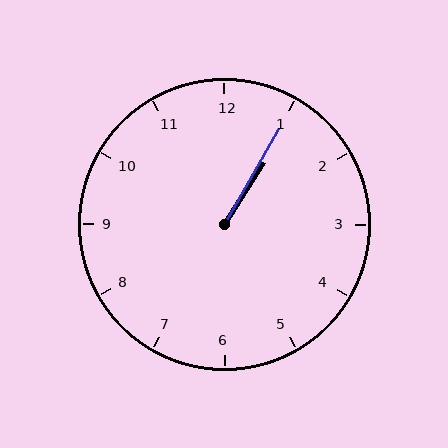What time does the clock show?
1:05.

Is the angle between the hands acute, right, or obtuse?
It is acute.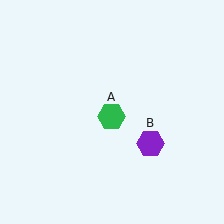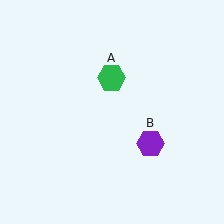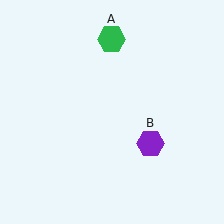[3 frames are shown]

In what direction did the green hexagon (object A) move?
The green hexagon (object A) moved up.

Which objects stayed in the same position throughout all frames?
Purple hexagon (object B) remained stationary.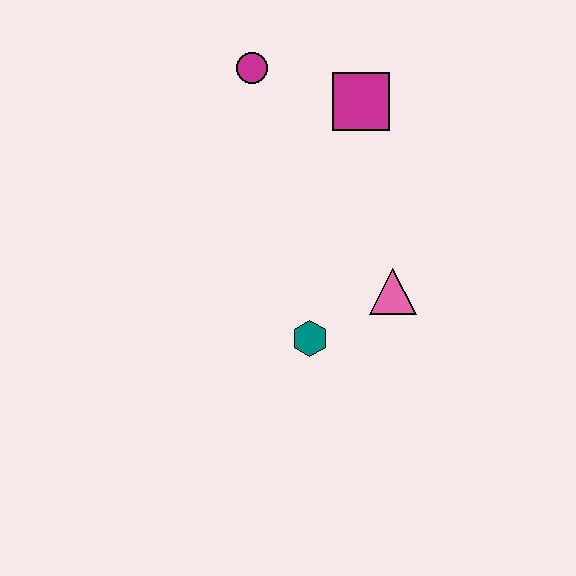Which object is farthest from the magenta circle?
The teal hexagon is farthest from the magenta circle.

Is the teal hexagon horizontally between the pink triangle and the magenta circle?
Yes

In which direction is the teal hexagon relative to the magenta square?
The teal hexagon is below the magenta square.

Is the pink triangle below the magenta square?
Yes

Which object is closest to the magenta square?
The magenta circle is closest to the magenta square.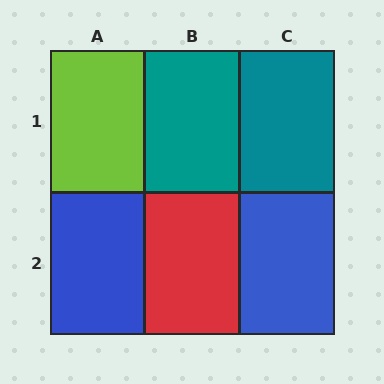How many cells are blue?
2 cells are blue.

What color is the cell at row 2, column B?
Red.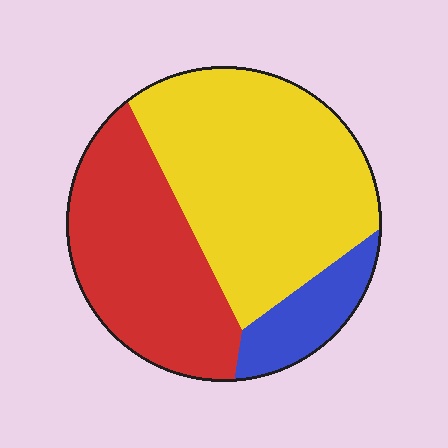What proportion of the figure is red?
Red takes up about three eighths (3/8) of the figure.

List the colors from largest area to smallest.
From largest to smallest: yellow, red, blue.